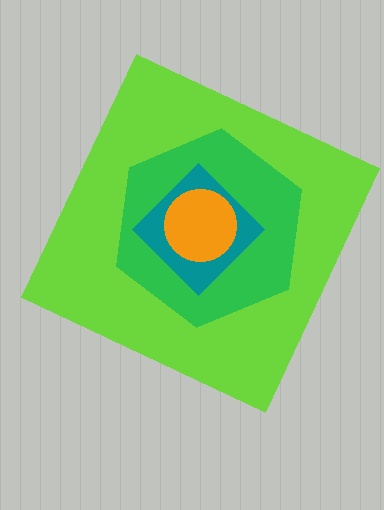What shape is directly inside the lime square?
The green hexagon.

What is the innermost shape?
The orange circle.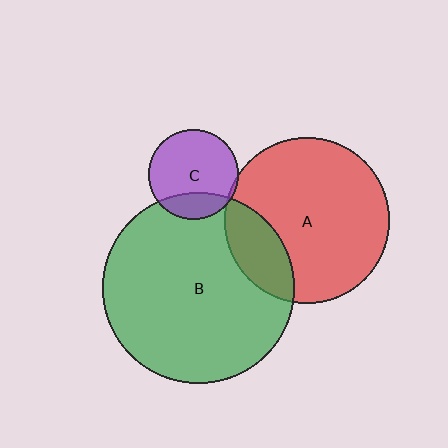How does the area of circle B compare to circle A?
Approximately 1.3 times.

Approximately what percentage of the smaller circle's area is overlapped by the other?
Approximately 5%.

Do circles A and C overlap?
Yes.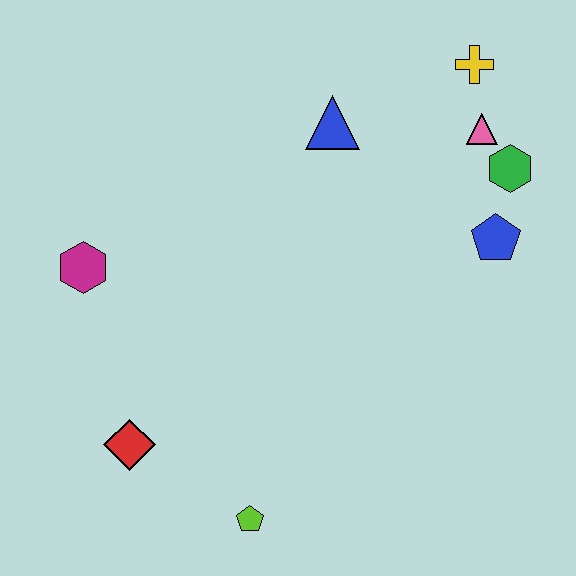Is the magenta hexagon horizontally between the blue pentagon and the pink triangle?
No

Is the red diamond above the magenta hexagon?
No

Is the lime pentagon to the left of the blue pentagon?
Yes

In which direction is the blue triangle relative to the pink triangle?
The blue triangle is to the left of the pink triangle.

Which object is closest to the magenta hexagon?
The red diamond is closest to the magenta hexagon.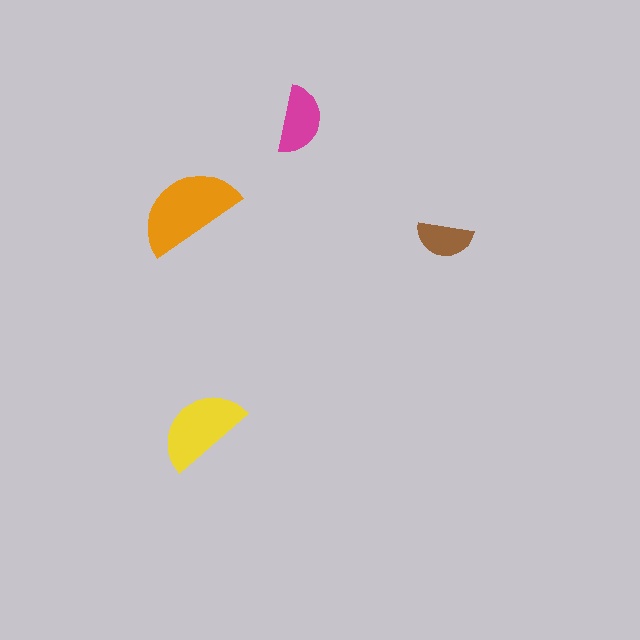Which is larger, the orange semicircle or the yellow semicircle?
The orange one.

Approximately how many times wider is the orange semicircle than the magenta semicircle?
About 1.5 times wider.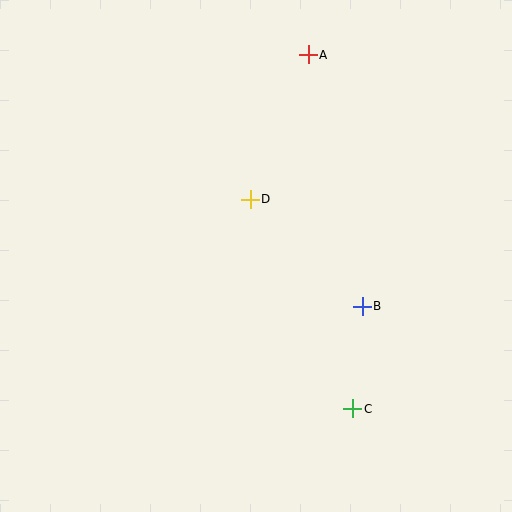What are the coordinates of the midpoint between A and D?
The midpoint between A and D is at (279, 127).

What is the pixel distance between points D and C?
The distance between D and C is 233 pixels.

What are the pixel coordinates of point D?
Point D is at (250, 199).